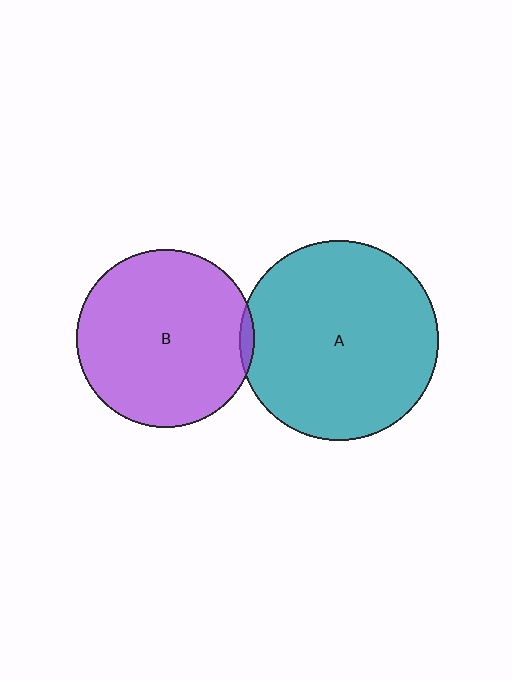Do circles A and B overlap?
Yes.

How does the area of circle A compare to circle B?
Approximately 1.3 times.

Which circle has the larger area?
Circle A (teal).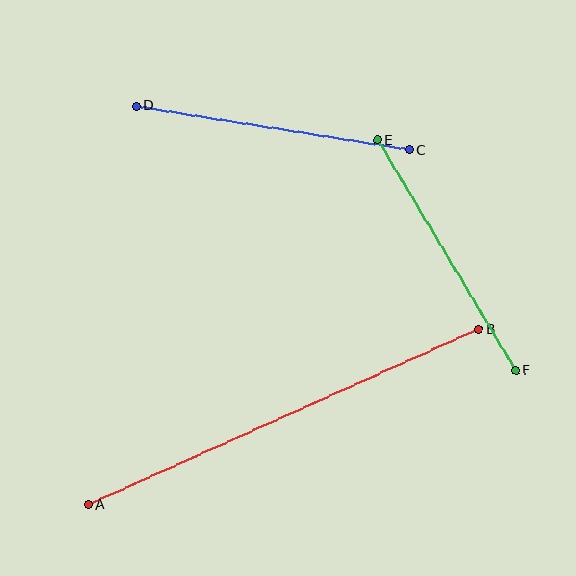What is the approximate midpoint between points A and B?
The midpoint is at approximately (283, 417) pixels.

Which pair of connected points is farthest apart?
Points A and B are farthest apart.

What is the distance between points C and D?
The distance is approximately 277 pixels.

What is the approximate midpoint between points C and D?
The midpoint is at approximately (272, 128) pixels.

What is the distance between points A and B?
The distance is approximately 428 pixels.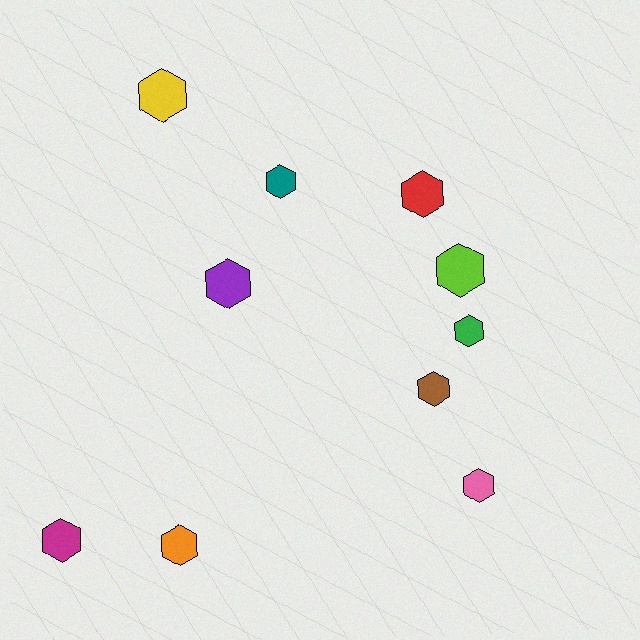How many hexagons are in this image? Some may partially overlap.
There are 10 hexagons.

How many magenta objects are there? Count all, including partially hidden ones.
There is 1 magenta object.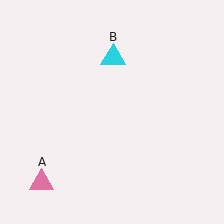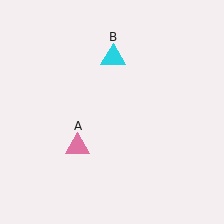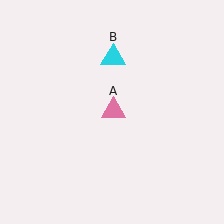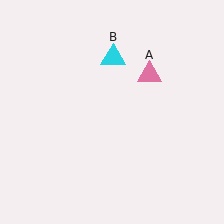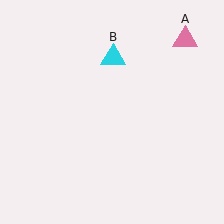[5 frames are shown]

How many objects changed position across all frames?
1 object changed position: pink triangle (object A).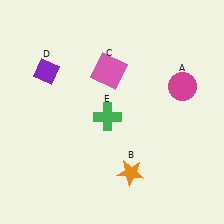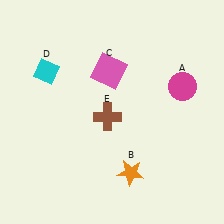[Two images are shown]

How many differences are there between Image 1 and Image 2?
There are 2 differences between the two images.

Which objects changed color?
D changed from purple to cyan. E changed from green to brown.